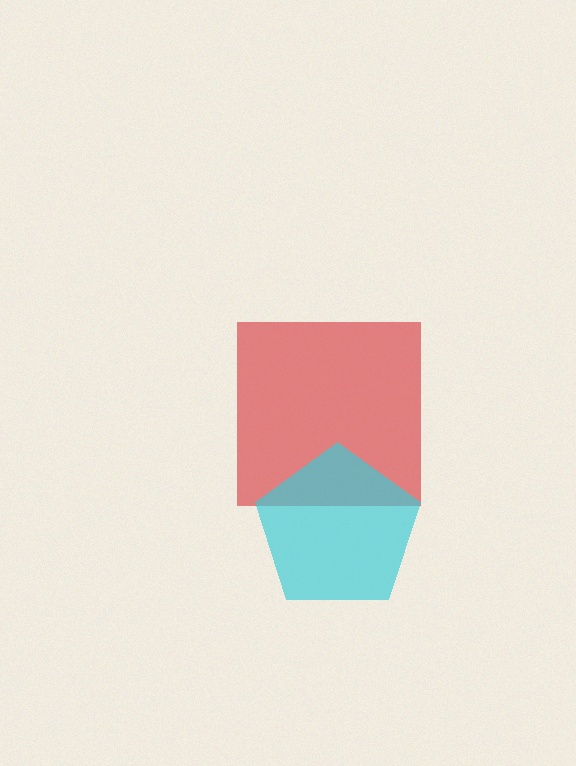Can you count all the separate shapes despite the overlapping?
Yes, there are 2 separate shapes.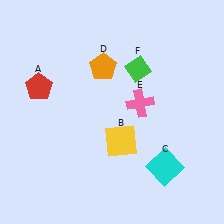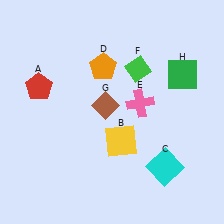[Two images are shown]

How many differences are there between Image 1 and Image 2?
There are 2 differences between the two images.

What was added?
A brown diamond (G), a green square (H) were added in Image 2.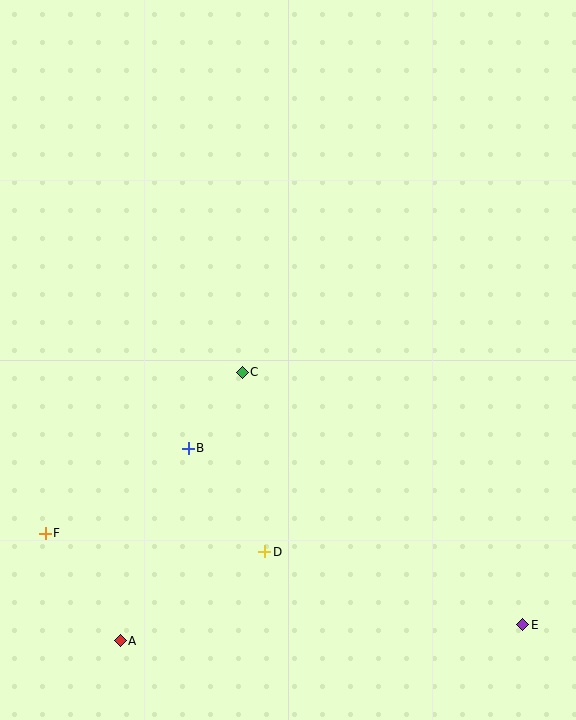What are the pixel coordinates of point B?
Point B is at (188, 448).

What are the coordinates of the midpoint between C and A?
The midpoint between C and A is at (181, 507).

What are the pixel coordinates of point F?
Point F is at (45, 533).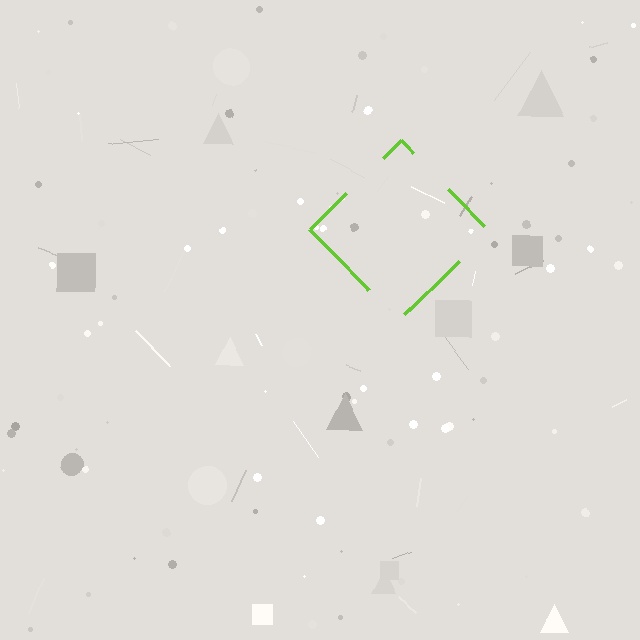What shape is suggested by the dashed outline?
The dashed outline suggests a diamond.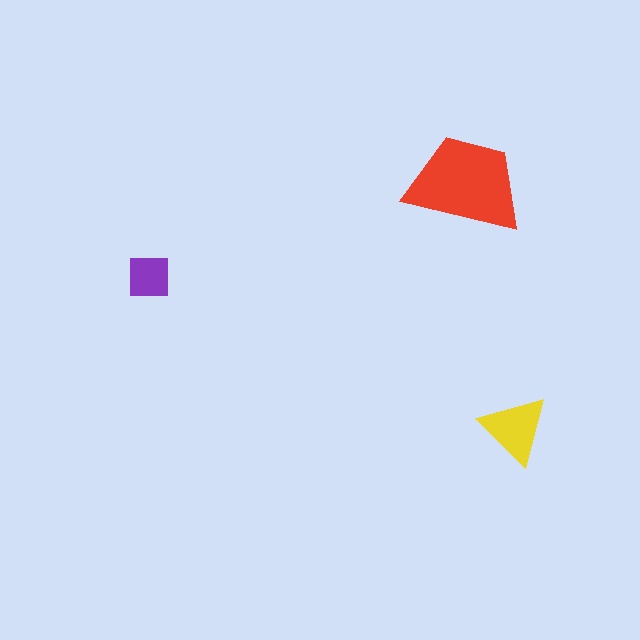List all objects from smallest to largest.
The purple square, the yellow triangle, the red trapezoid.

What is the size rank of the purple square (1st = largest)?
3rd.